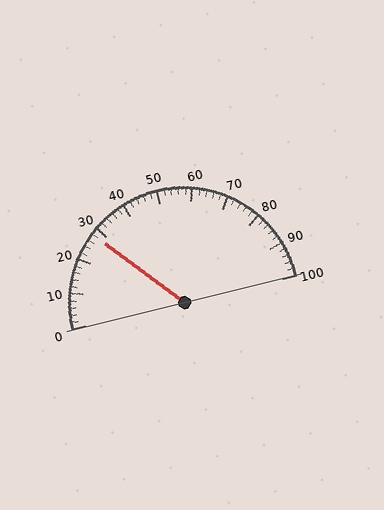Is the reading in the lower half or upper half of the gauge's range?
The reading is in the lower half of the range (0 to 100).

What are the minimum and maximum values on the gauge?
The gauge ranges from 0 to 100.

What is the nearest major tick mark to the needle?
The nearest major tick mark is 30.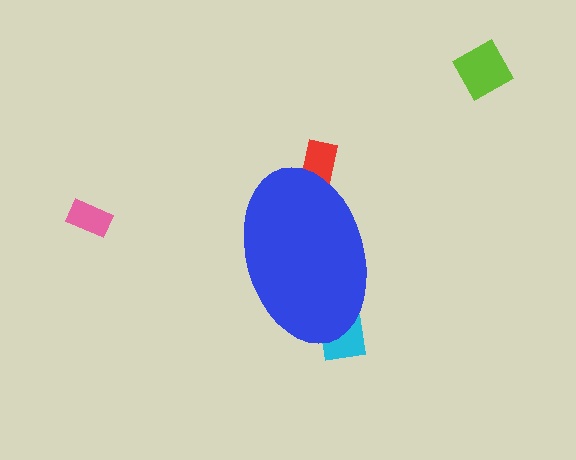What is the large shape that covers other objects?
A blue ellipse.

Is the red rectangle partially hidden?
Yes, the red rectangle is partially hidden behind the blue ellipse.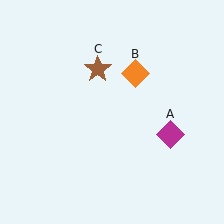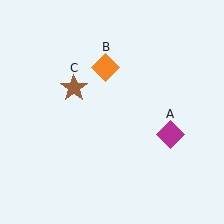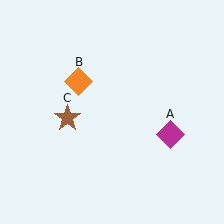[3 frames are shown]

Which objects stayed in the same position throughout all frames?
Magenta diamond (object A) remained stationary.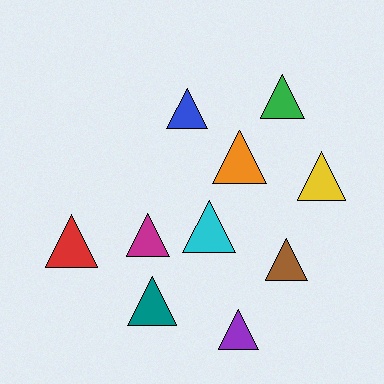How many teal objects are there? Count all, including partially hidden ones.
There is 1 teal object.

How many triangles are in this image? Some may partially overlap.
There are 10 triangles.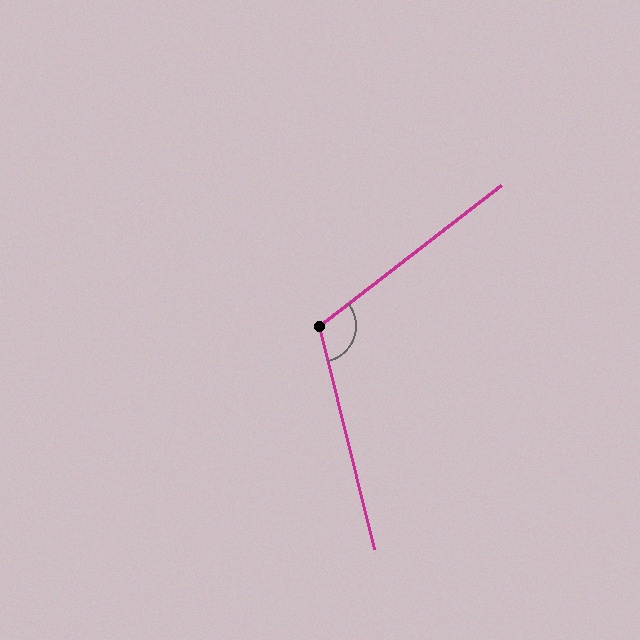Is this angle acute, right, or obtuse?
It is obtuse.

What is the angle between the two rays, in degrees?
Approximately 114 degrees.